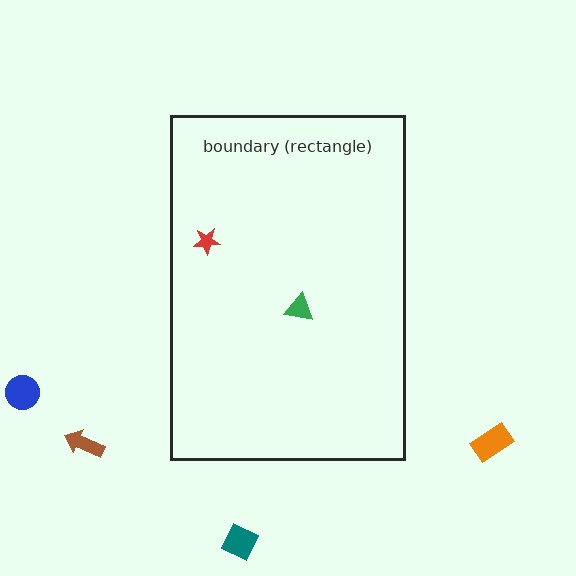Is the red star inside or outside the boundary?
Inside.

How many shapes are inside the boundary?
2 inside, 4 outside.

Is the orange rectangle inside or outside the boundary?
Outside.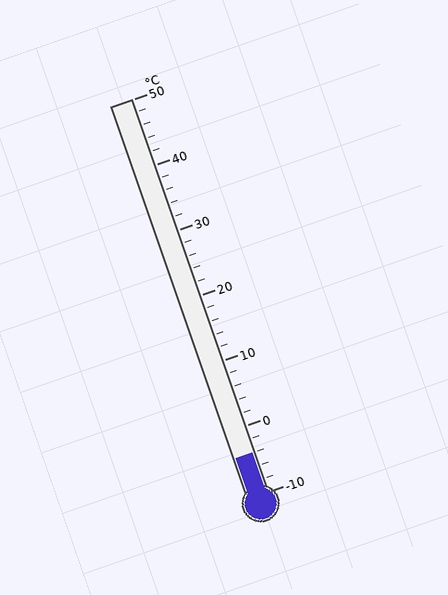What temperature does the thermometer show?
The thermometer shows approximately -4°C.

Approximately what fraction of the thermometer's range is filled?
The thermometer is filled to approximately 10% of its range.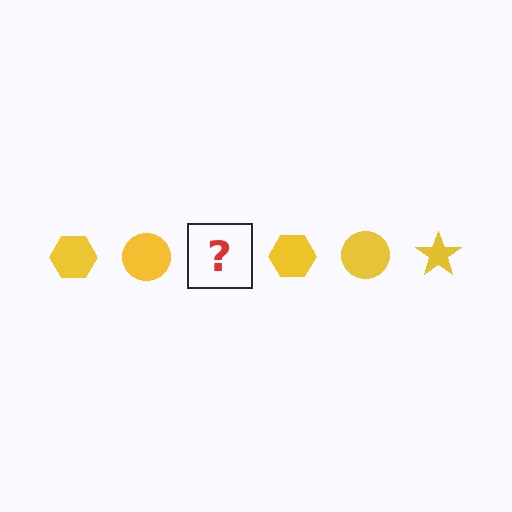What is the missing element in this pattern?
The missing element is a yellow star.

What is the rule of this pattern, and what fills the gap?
The rule is that the pattern cycles through hexagon, circle, star shapes in yellow. The gap should be filled with a yellow star.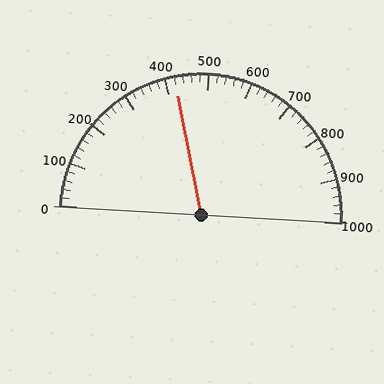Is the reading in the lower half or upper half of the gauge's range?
The reading is in the lower half of the range (0 to 1000).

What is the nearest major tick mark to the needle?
The nearest major tick mark is 400.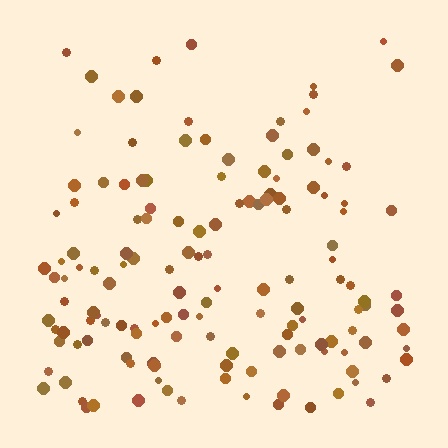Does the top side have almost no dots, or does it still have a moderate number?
Still a moderate number, just noticeably fewer than the bottom.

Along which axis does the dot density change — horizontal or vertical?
Vertical.